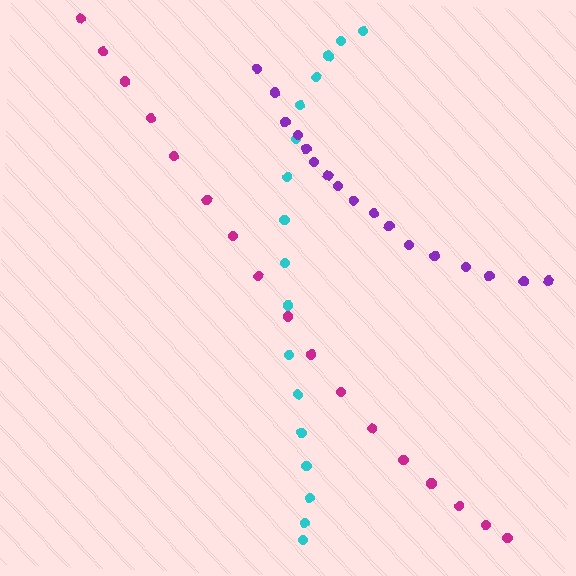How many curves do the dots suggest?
There are 3 distinct paths.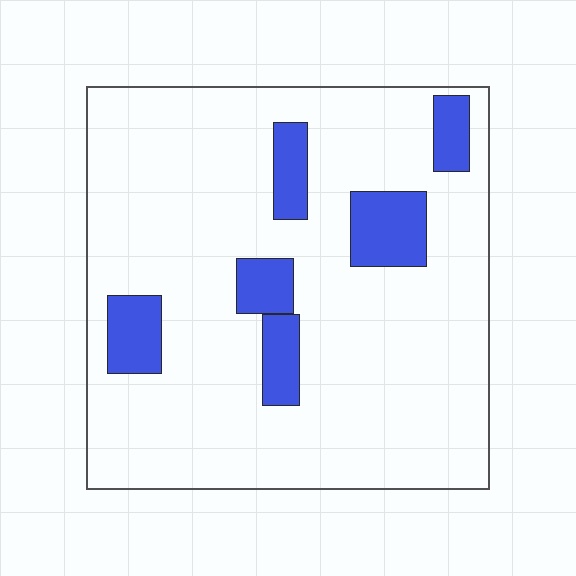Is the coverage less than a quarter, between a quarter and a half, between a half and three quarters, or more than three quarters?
Less than a quarter.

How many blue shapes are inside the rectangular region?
6.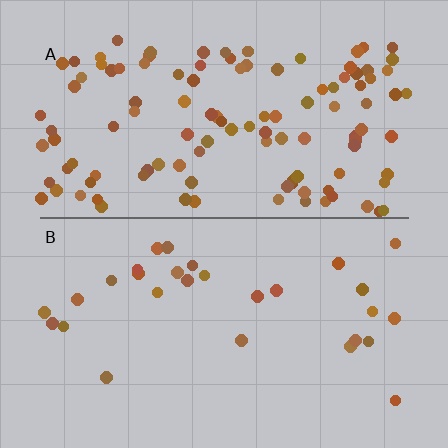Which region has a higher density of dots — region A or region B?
A (the top).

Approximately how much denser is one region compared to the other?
Approximately 4.0× — region A over region B.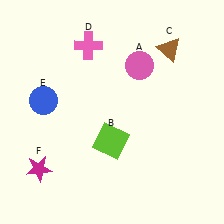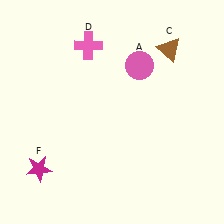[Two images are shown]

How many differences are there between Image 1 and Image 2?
There are 2 differences between the two images.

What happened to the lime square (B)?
The lime square (B) was removed in Image 2. It was in the bottom-left area of Image 1.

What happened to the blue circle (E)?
The blue circle (E) was removed in Image 2. It was in the top-left area of Image 1.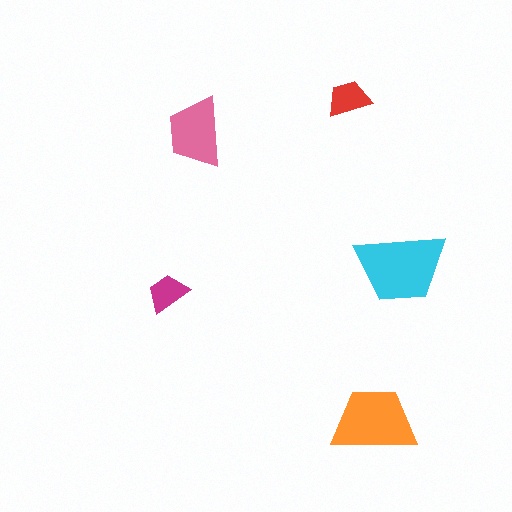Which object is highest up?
The red trapezoid is topmost.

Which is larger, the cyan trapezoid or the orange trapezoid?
The cyan one.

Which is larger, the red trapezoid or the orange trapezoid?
The orange one.